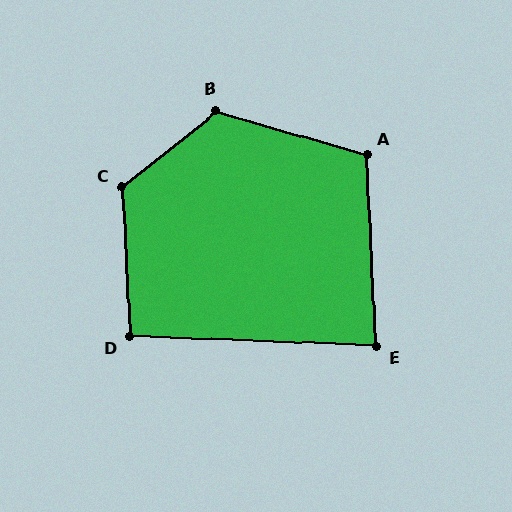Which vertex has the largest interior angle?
C, at approximately 126 degrees.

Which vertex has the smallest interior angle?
E, at approximately 85 degrees.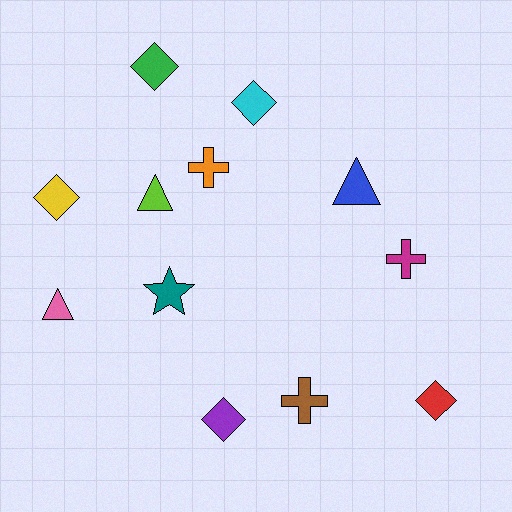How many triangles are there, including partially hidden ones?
There are 3 triangles.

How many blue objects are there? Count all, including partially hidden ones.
There is 1 blue object.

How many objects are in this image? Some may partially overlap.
There are 12 objects.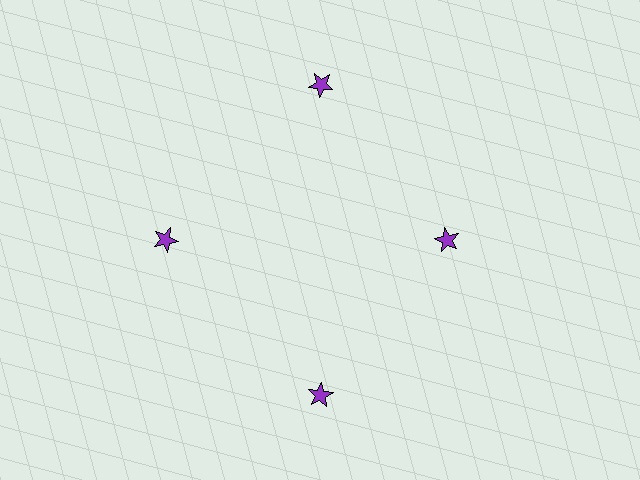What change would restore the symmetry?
The symmetry would be restored by moving it outward, back onto the ring so that all 4 stars sit at equal angles and equal distance from the center.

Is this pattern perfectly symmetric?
No. The 4 purple stars are arranged in a ring, but one element near the 3 o'clock position is pulled inward toward the center, breaking the 4-fold rotational symmetry.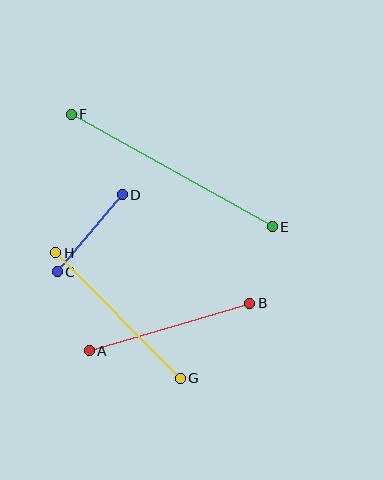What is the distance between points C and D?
The distance is approximately 100 pixels.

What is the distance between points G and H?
The distance is approximately 177 pixels.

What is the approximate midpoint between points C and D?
The midpoint is at approximately (90, 233) pixels.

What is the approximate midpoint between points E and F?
The midpoint is at approximately (172, 170) pixels.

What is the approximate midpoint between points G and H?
The midpoint is at approximately (118, 315) pixels.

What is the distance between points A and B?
The distance is approximately 167 pixels.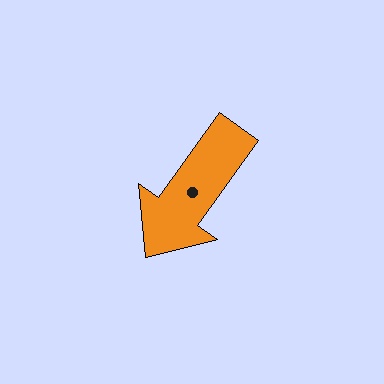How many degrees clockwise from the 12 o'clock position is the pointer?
Approximately 216 degrees.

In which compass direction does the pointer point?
Southwest.